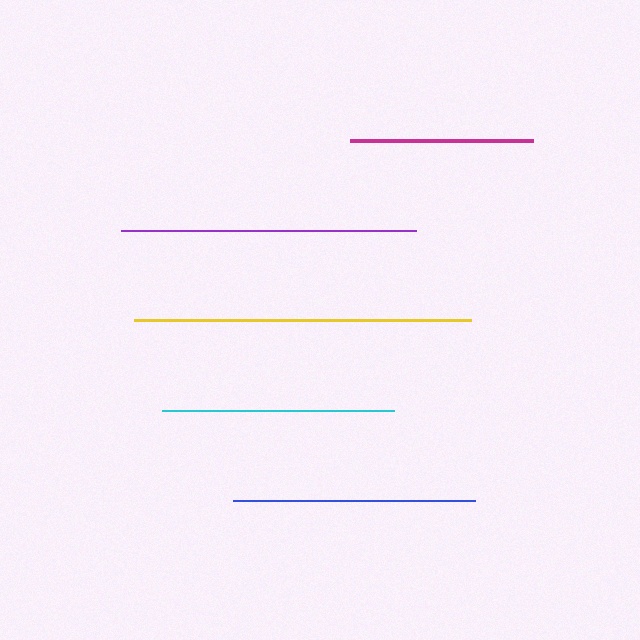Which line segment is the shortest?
The magenta line is the shortest at approximately 184 pixels.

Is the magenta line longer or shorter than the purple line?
The purple line is longer than the magenta line.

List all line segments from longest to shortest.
From longest to shortest: yellow, purple, blue, cyan, magenta.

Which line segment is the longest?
The yellow line is the longest at approximately 337 pixels.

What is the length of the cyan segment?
The cyan segment is approximately 232 pixels long.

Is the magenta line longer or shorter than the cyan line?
The cyan line is longer than the magenta line.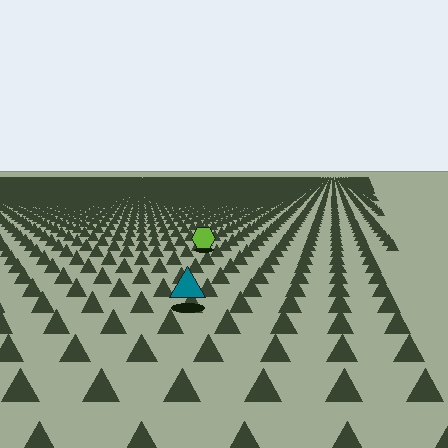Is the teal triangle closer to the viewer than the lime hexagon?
Yes. The teal triangle is closer — you can tell from the texture gradient: the ground texture is coarser near it.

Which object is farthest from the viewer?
The lime hexagon is farthest from the viewer. It appears smaller and the ground texture around it is denser.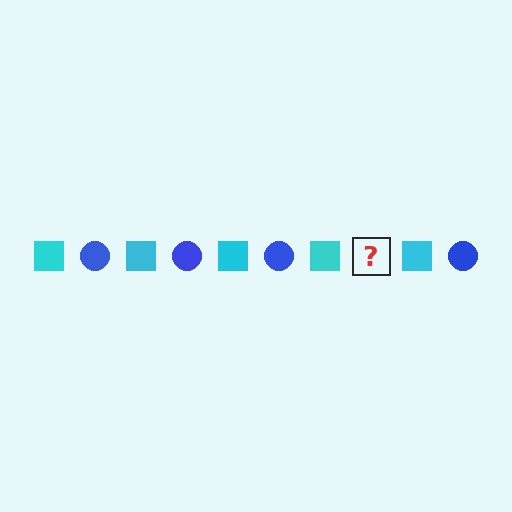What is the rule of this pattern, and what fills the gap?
The rule is that the pattern alternates between cyan square and blue circle. The gap should be filled with a blue circle.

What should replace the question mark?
The question mark should be replaced with a blue circle.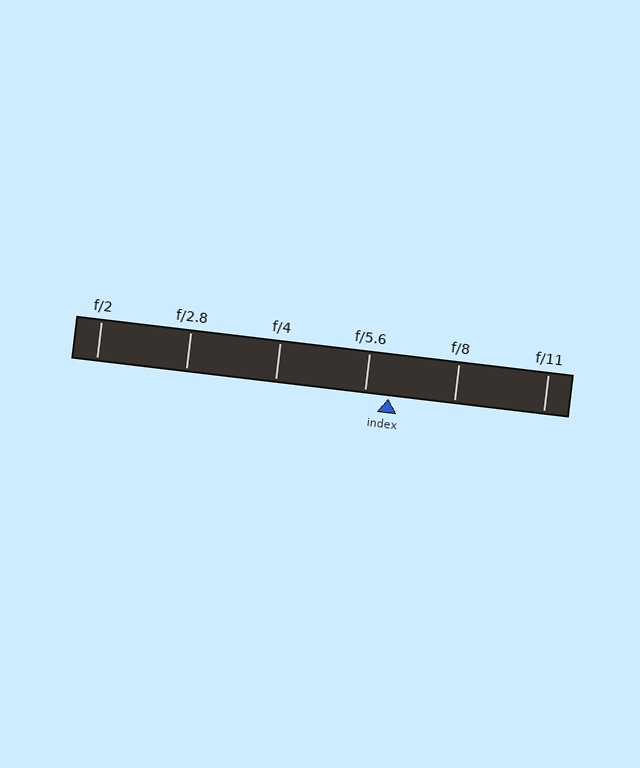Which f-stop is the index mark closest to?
The index mark is closest to f/5.6.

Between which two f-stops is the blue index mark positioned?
The index mark is between f/5.6 and f/8.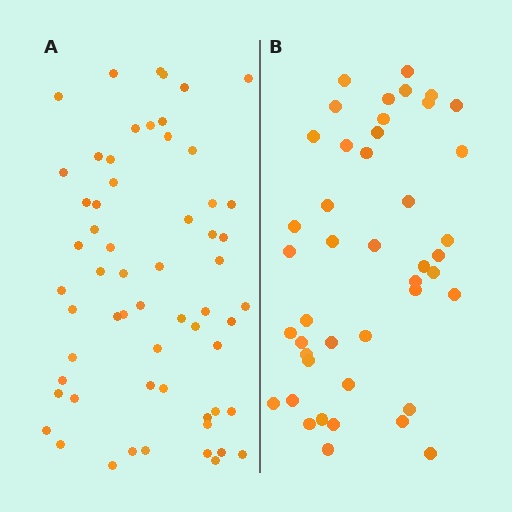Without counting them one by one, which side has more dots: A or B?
Region A (the left region) has more dots.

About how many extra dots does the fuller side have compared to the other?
Region A has approximately 15 more dots than region B.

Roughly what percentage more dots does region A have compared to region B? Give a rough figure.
About 35% more.